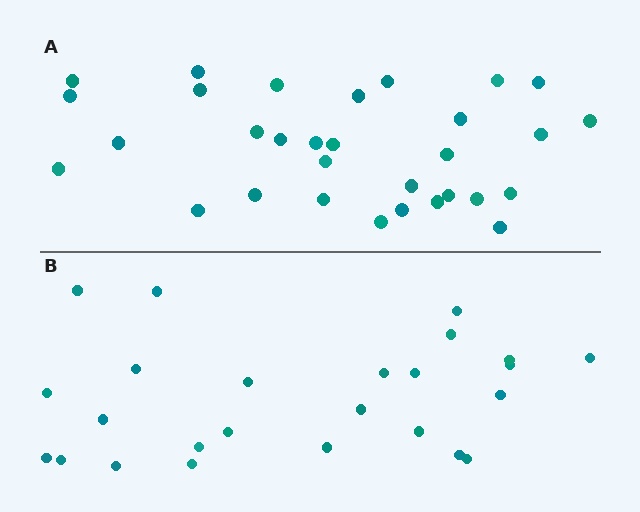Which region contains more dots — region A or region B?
Region A (the top region) has more dots.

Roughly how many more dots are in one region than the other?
Region A has about 6 more dots than region B.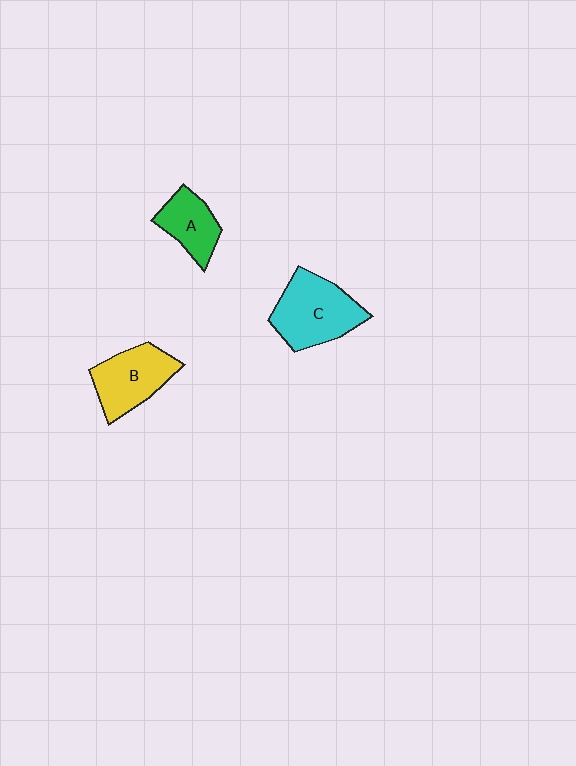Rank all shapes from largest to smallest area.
From largest to smallest: C (cyan), B (yellow), A (green).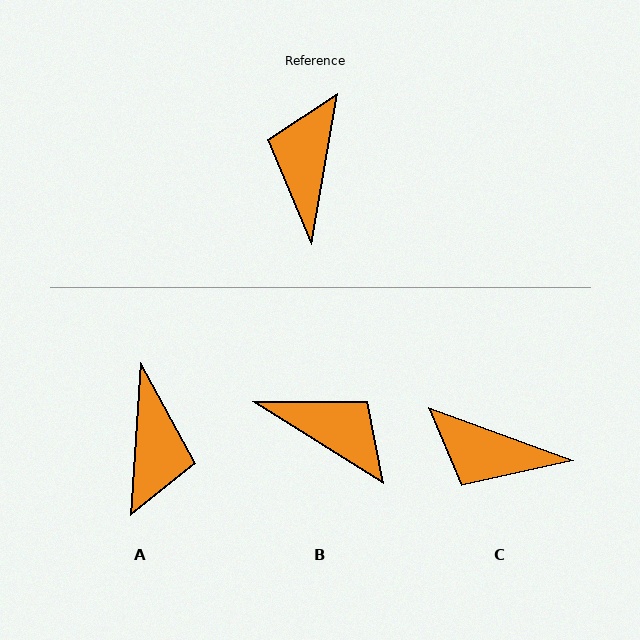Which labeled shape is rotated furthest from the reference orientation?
A, about 174 degrees away.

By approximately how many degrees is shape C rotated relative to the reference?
Approximately 79 degrees counter-clockwise.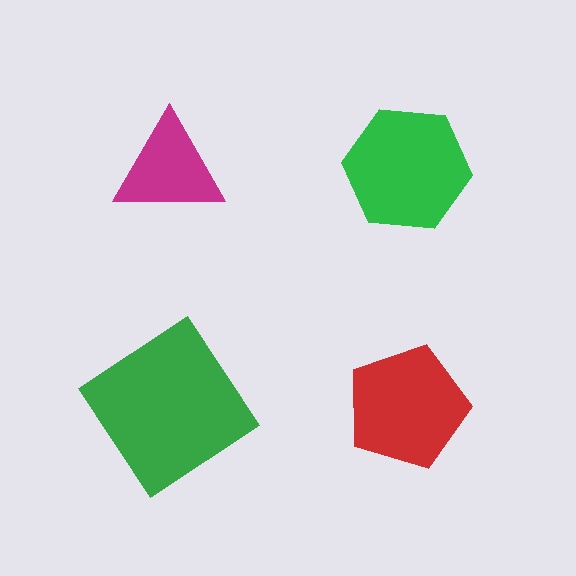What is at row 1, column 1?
A magenta triangle.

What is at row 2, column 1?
A green diamond.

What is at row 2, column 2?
A red pentagon.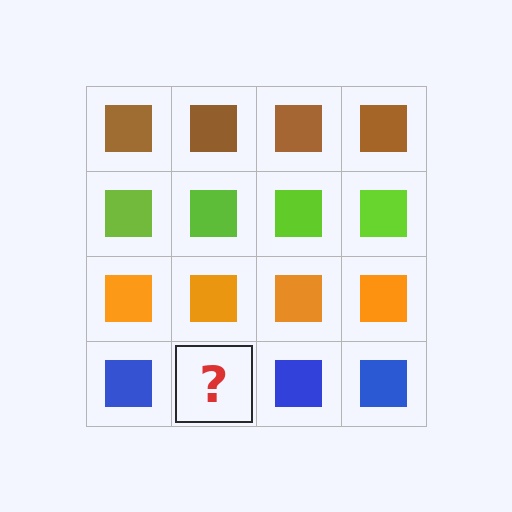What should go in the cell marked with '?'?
The missing cell should contain a blue square.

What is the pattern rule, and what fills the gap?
The rule is that each row has a consistent color. The gap should be filled with a blue square.